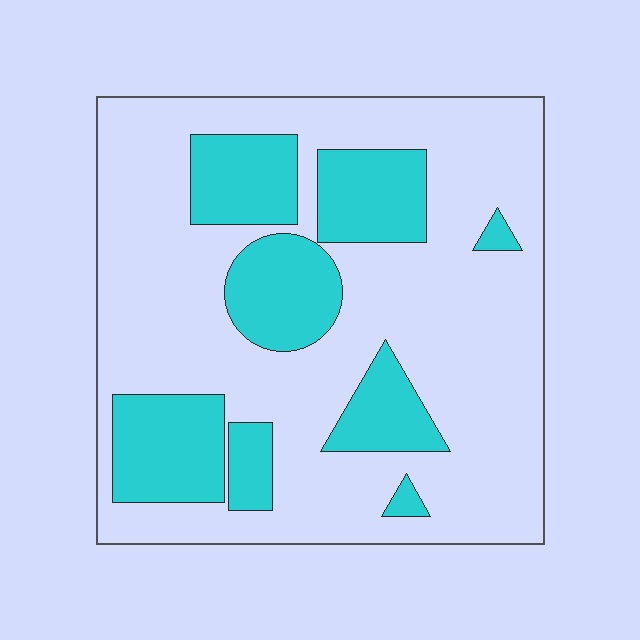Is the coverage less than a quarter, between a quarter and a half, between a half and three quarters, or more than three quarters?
Between a quarter and a half.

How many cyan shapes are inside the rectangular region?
8.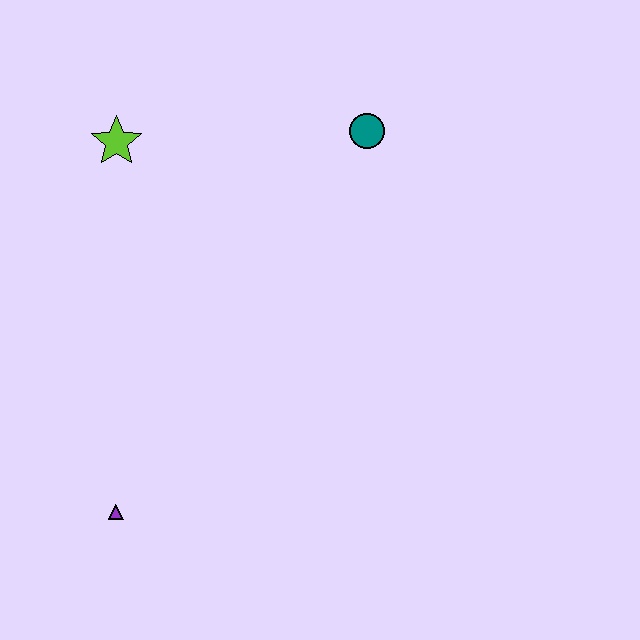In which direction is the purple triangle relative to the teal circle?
The purple triangle is below the teal circle.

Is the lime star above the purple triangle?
Yes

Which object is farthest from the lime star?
The purple triangle is farthest from the lime star.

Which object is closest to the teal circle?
The lime star is closest to the teal circle.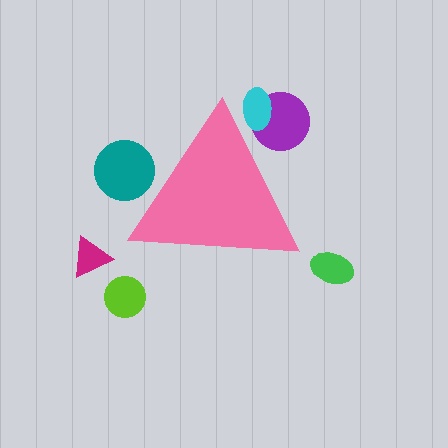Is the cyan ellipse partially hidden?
Yes, the cyan ellipse is partially hidden behind the pink triangle.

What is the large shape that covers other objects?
A pink triangle.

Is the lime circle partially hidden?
No, the lime circle is fully visible.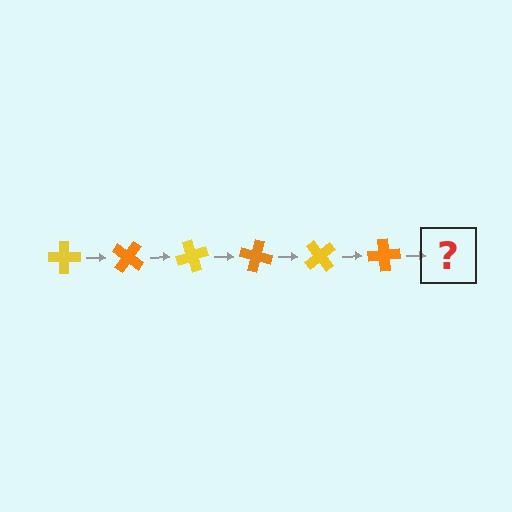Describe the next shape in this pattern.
It should be a yellow cross, rotated 210 degrees from the start.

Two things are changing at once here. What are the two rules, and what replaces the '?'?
The two rules are that it rotates 35 degrees each step and the color cycles through yellow and orange. The '?' should be a yellow cross, rotated 210 degrees from the start.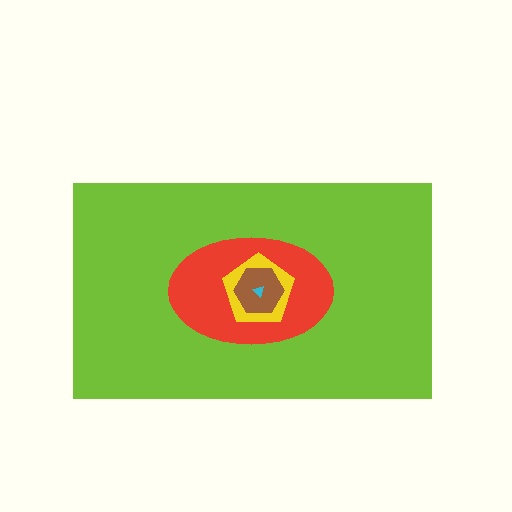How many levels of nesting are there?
5.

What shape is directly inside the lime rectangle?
The red ellipse.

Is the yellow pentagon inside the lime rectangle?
Yes.